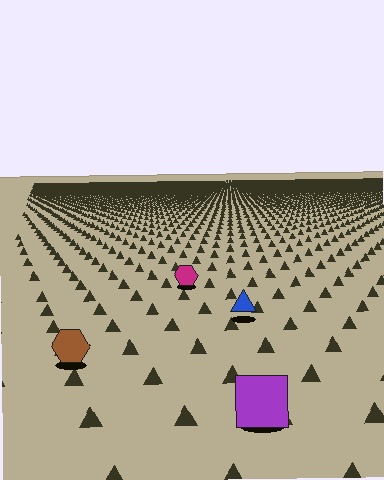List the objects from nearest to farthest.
From nearest to farthest: the purple square, the brown hexagon, the blue triangle, the magenta hexagon.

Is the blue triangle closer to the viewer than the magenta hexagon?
Yes. The blue triangle is closer — you can tell from the texture gradient: the ground texture is coarser near it.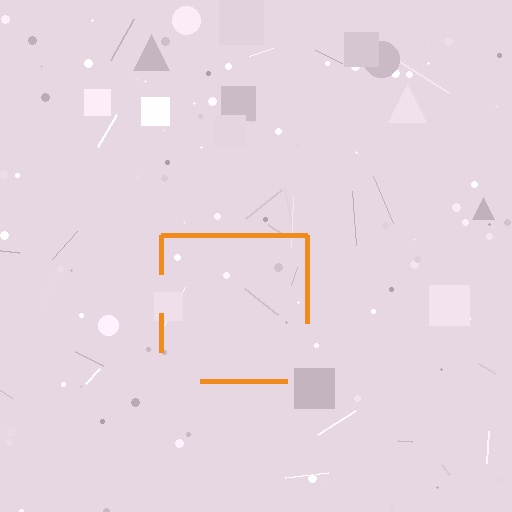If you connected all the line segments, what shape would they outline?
They would outline a square.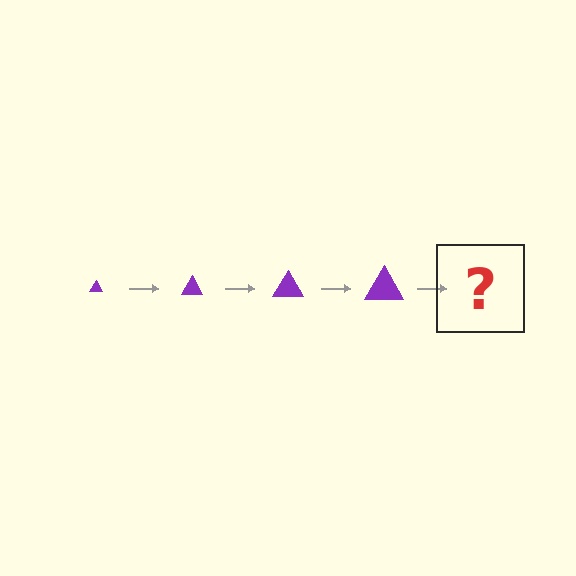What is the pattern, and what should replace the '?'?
The pattern is that the triangle gets progressively larger each step. The '?' should be a purple triangle, larger than the previous one.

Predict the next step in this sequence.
The next step is a purple triangle, larger than the previous one.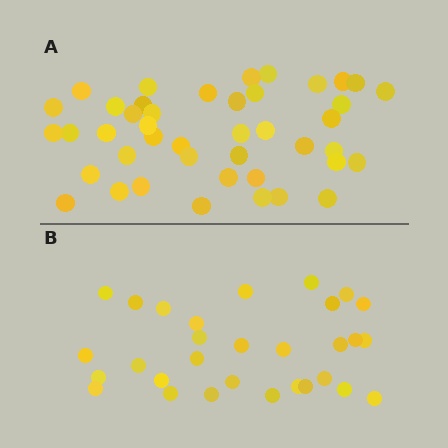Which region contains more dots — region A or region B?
Region A (the top region) has more dots.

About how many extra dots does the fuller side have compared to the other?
Region A has approximately 15 more dots than region B.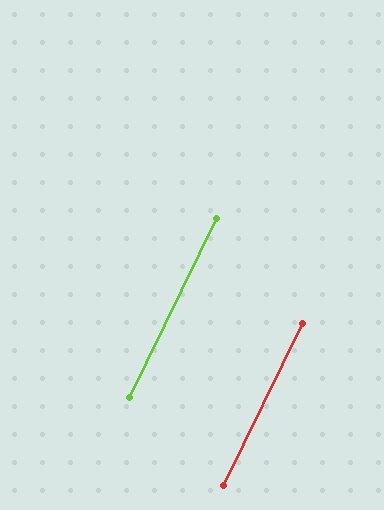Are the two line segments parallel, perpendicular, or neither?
Parallel — their directions differ by only 0.2°.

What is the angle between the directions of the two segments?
Approximately 0 degrees.